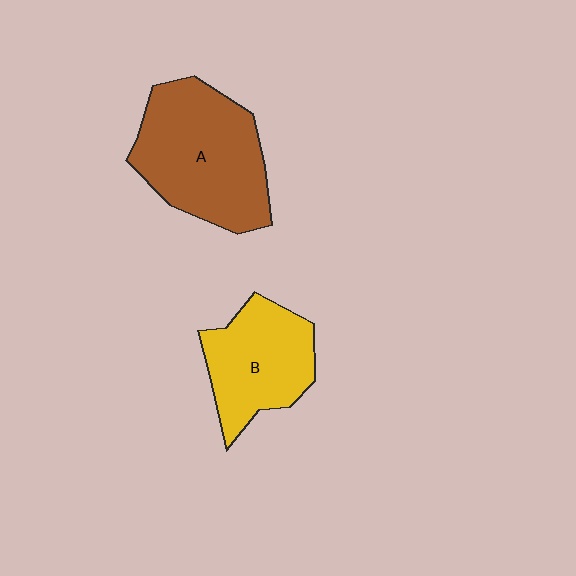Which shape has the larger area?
Shape A (brown).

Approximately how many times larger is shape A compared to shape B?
Approximately 1.4 times.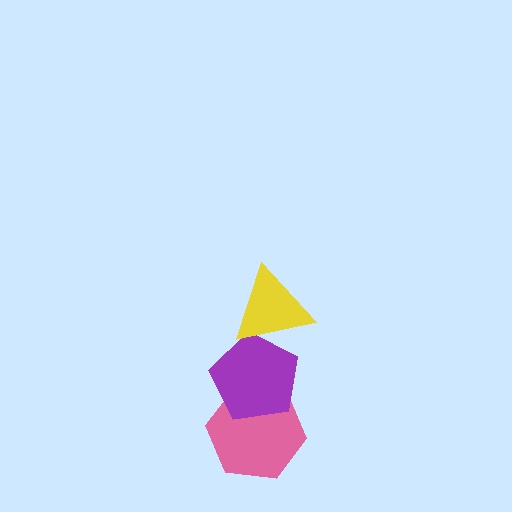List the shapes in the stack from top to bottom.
From top to bottom: the yellow triangle, the purple pentagon, the pink hexagon.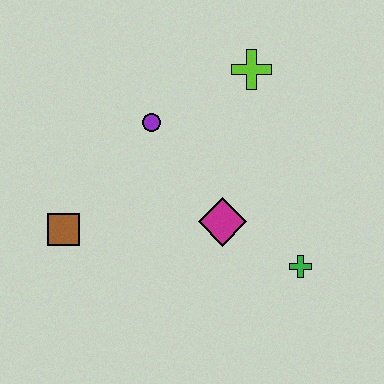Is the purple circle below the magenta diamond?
No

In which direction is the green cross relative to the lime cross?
The green cross is below the lime cross.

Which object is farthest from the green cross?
The brown square is farthest from the green cross.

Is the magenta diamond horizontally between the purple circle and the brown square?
No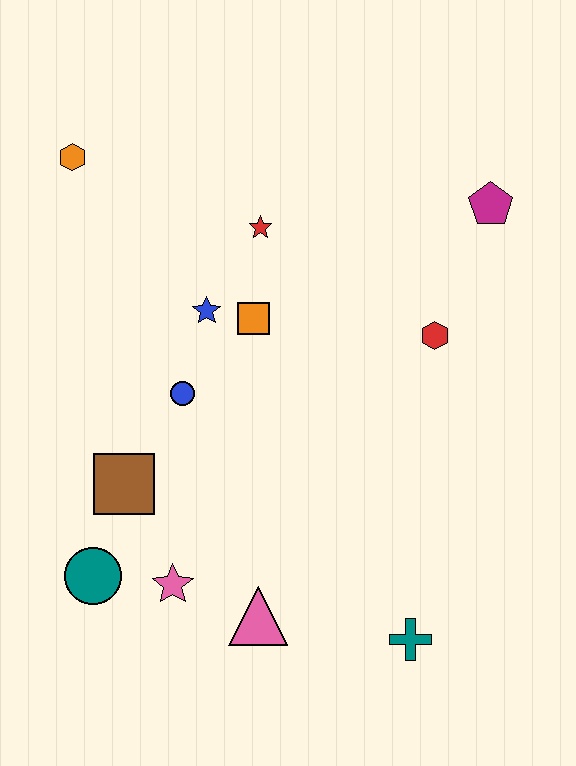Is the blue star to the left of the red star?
Yes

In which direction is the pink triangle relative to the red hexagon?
The pink triangle is below the red hexagon.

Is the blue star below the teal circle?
No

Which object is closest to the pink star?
The teal circle is closest to the pink star.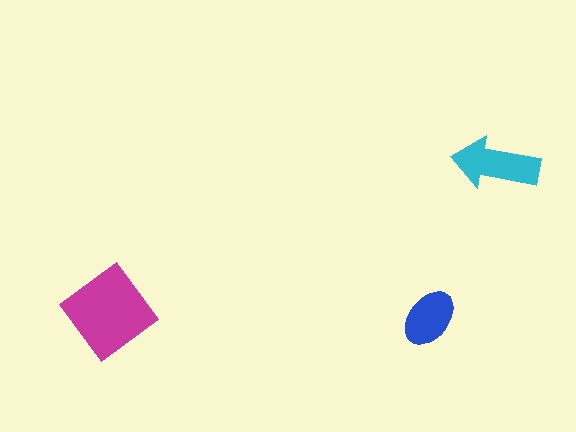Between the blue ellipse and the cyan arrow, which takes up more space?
The cyan arrow.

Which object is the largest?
The magenta diamond.